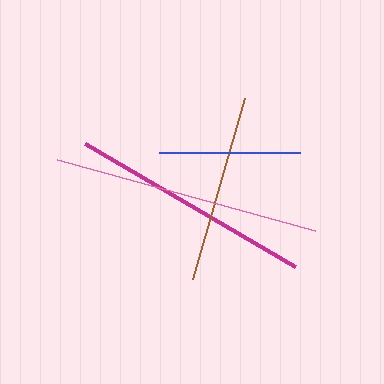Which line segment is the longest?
The pink line is the longest at approximately 268 pixels.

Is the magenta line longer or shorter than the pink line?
The pink line is longer than the magenta line.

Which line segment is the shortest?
The blue line is the shortest at approximately 141 pixels.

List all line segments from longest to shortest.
From longest to shortest: pink, magenta, brown, blue.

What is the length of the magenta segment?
The magenta segment is approximately 243 pixels long.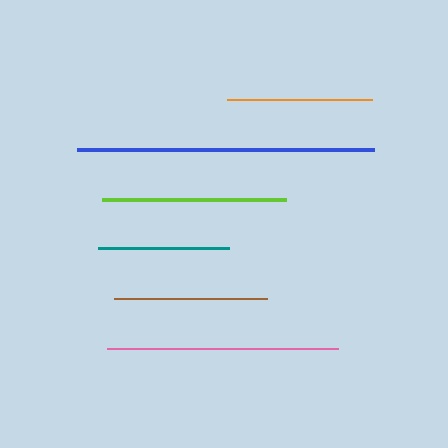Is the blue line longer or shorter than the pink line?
The blue line is longer than the pink line.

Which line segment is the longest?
The blue line is the longest at approximately 297 pixels.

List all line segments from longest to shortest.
From longest to shortest: blue, pink, lime, brown, orange, teal.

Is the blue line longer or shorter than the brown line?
The blue line is longer than the brown line.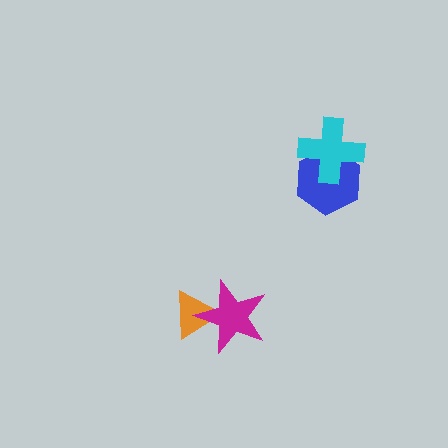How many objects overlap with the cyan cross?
1 object overlaps with the cyan cross.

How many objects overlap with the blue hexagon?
1 object overlaps with the blue hexagon.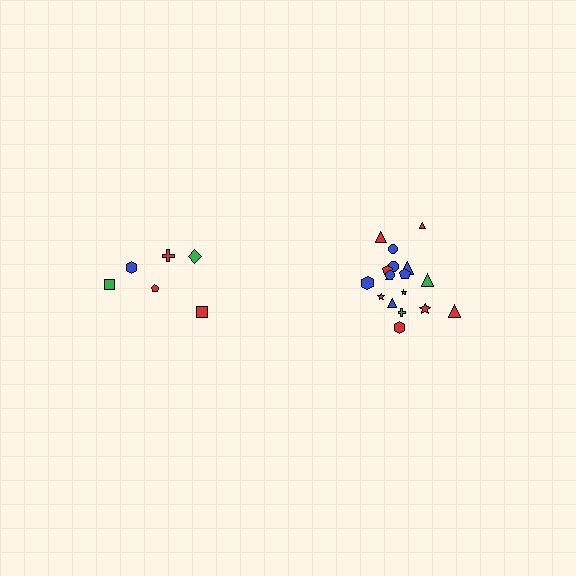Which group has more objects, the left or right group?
The right group.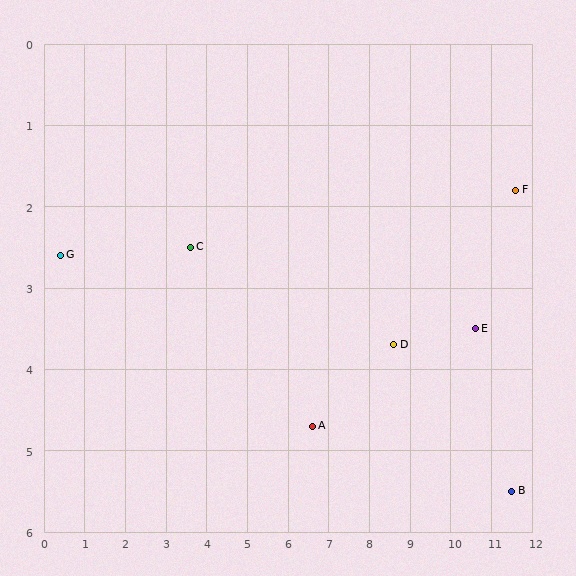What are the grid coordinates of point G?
Point G is at approximately (0.4, 2.6).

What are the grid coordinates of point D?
Point D is at approximately (8.6, 3.7).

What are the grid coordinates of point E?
Point E is at approximately (10.6, 3.5).